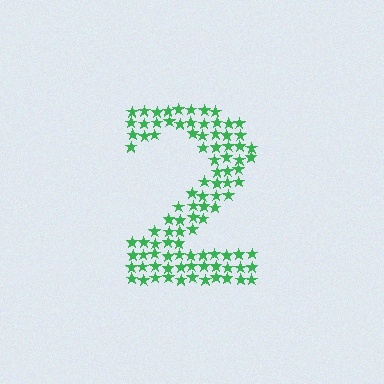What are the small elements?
The small elements are stars.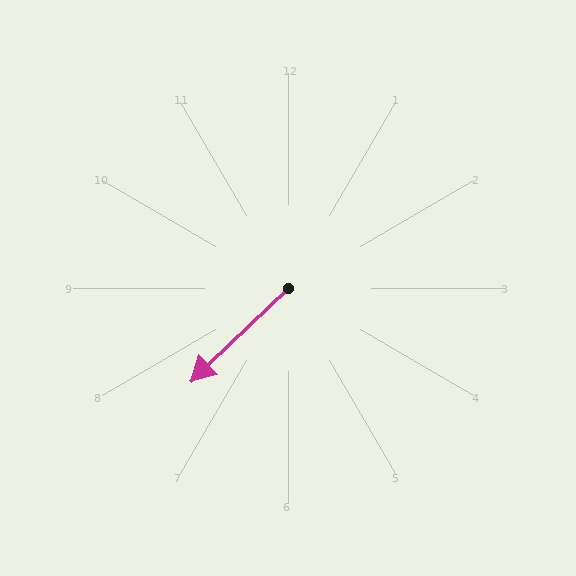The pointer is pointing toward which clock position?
Roughly 8 o'clock.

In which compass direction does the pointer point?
Southwest.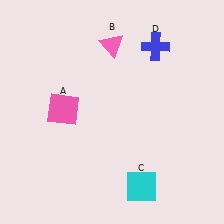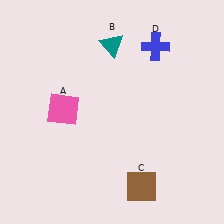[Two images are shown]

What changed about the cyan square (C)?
In Image 1, C is cyan. In Image 2, it changed to brown.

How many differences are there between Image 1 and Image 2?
There are 2 differences between the two images.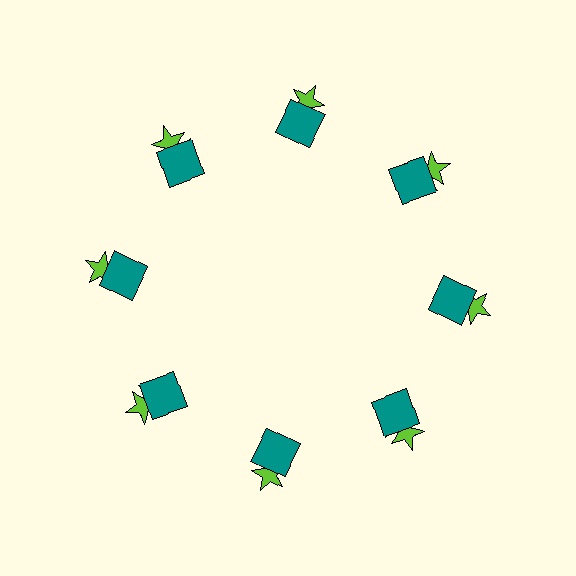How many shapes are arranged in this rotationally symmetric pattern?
There are 16 shapes, arranged in 8 groups of 2.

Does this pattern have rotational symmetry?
Yes, this pattern has 8-fold rotational symmetry. It looks the same after rotating 45 degrees around the center.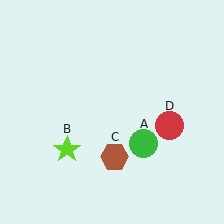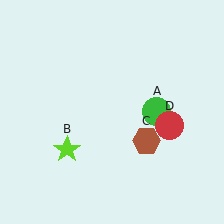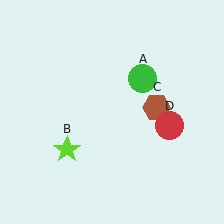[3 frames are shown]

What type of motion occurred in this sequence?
The green circle (object A), brown hexagon (object C) rotated counterclockwise around the center of the scene.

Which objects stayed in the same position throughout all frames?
Lime star (object B) and red circle (object D) remained stationary.